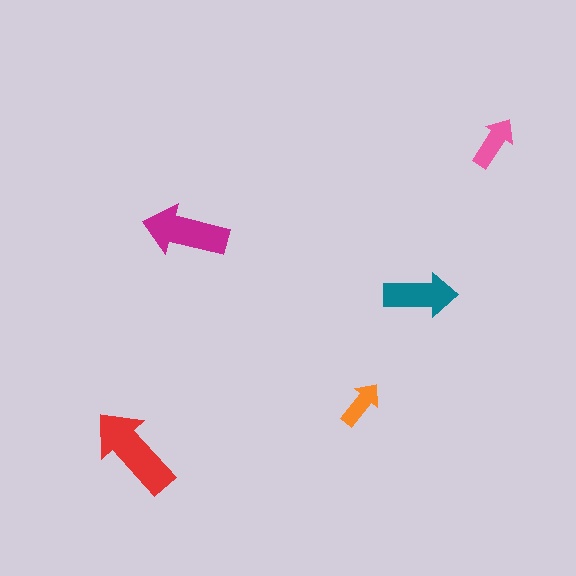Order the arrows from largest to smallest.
the red one, the magenta one, the teal one, the pink one, the orange one.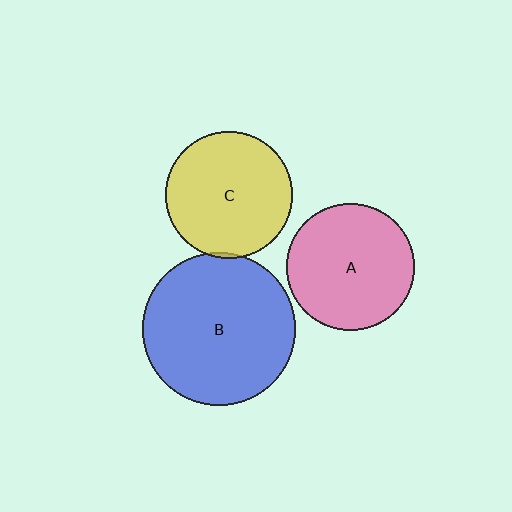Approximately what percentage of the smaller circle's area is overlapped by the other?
Approximately 5%.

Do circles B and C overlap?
Yes.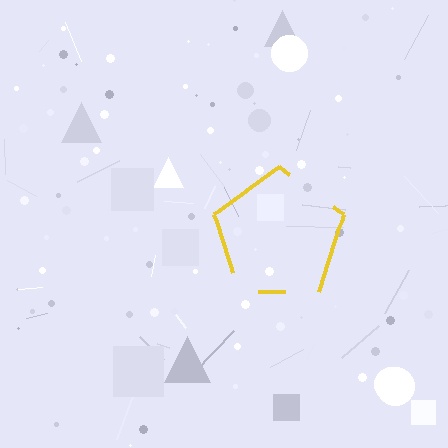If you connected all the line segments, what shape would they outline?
They would outline a pentagon.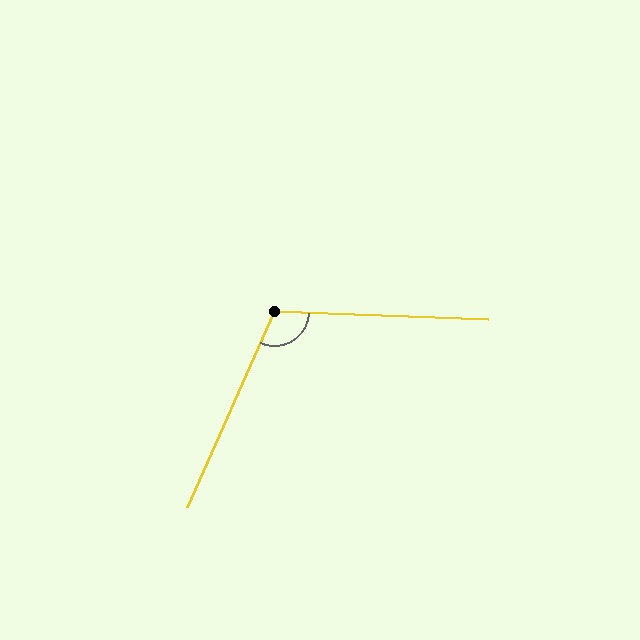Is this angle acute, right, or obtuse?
It is obtuse.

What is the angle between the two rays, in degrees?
Approximately 112 degrees.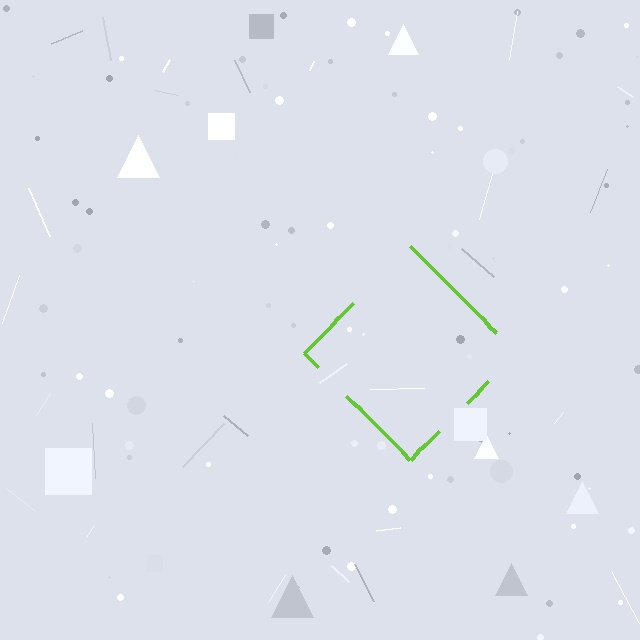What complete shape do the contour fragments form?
The contour fragments form a diamond.